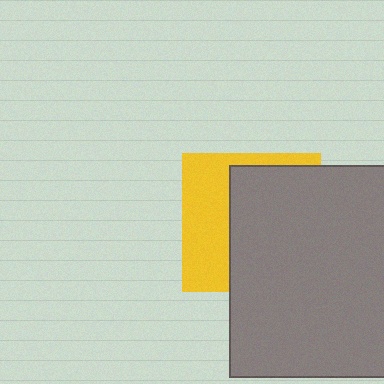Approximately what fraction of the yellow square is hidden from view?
Roughly 60% of the yellow square is hidden behind the gray square.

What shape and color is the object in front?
The object in front is a gray square.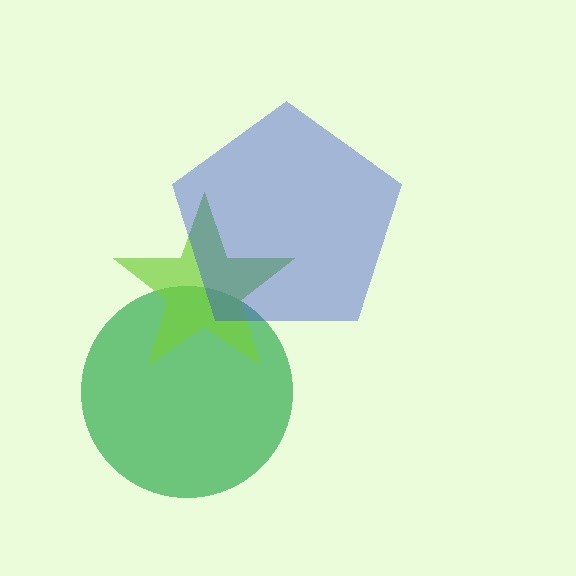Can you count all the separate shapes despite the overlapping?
Yes, there are 3 separate shapes.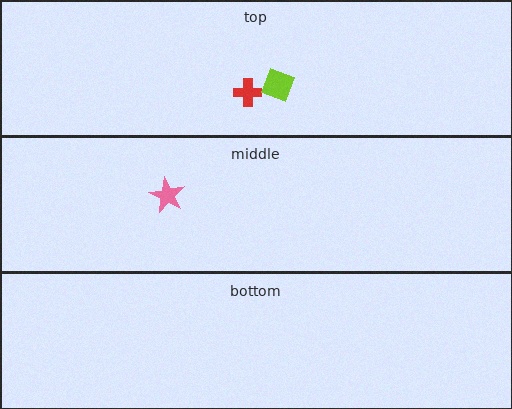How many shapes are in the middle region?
1.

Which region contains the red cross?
The top region.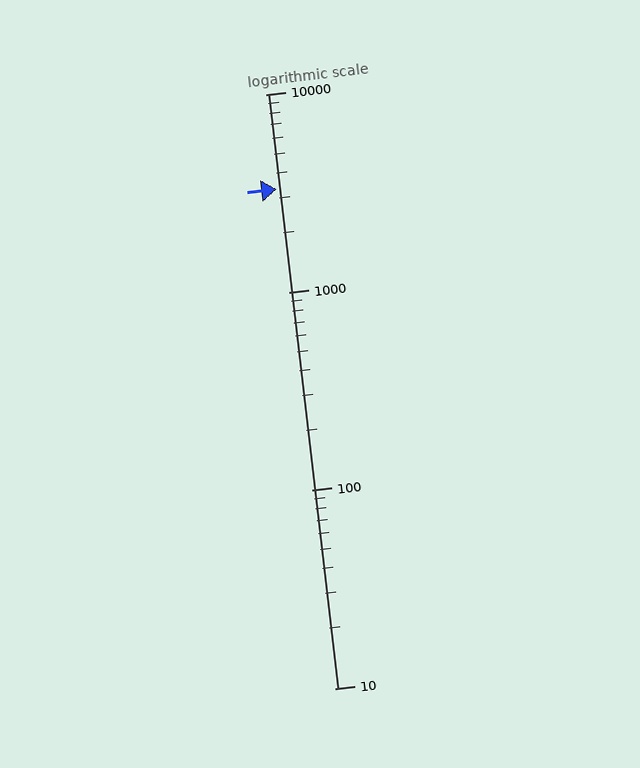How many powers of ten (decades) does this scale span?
The scale spans 3 decades, from 10 to 10000.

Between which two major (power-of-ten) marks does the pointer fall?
The pointer is between 1000 and 10000.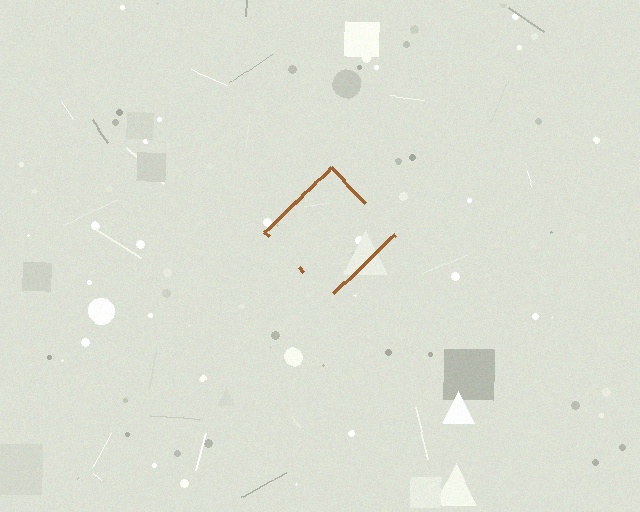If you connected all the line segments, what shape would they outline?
They would outline a diamond.